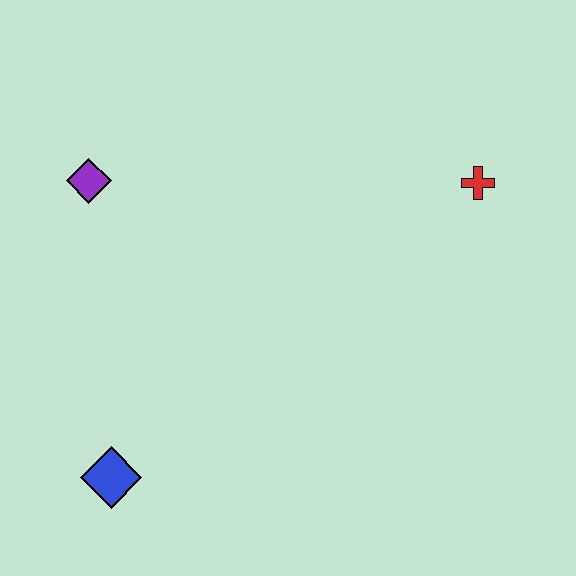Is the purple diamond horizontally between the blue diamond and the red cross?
No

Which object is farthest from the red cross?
The blue diamond is farthest from the red cross.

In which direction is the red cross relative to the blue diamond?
The red cross is to the right of the blue diamond.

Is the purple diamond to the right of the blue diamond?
No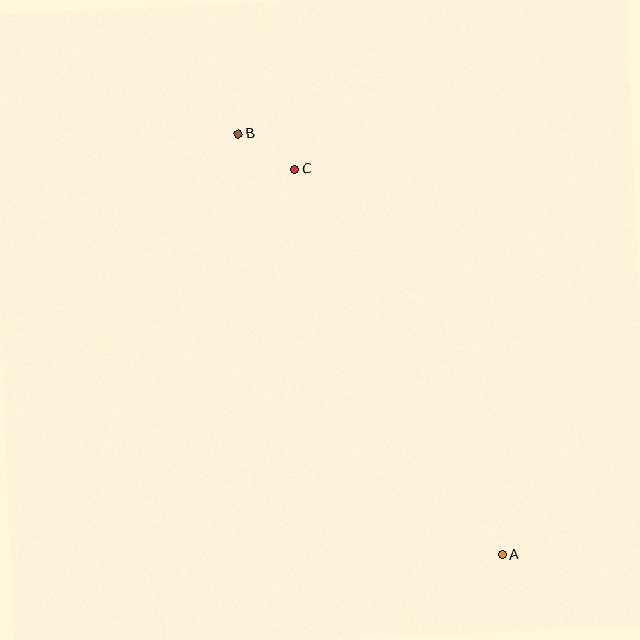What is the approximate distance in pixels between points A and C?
The distance between A and C is approximately 437 pixels.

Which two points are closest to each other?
Points B and C are closest to each other.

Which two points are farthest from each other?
Points A and B are farthest from each other.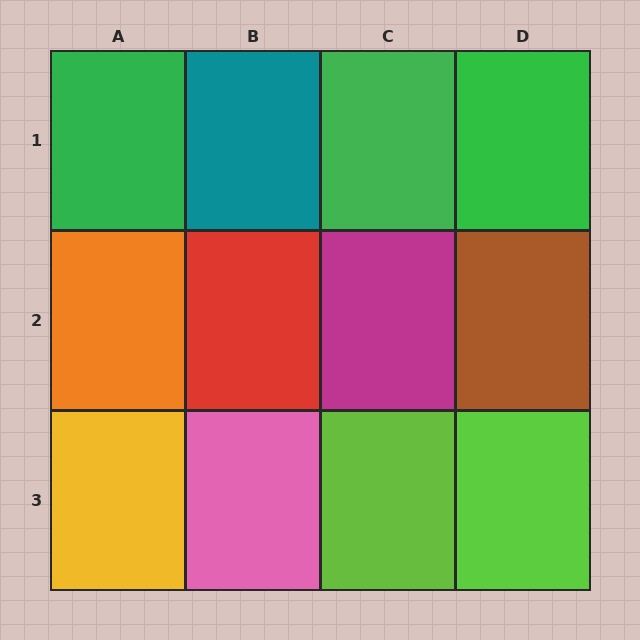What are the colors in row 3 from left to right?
Yellow, pink, lime, lime.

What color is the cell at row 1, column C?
Green.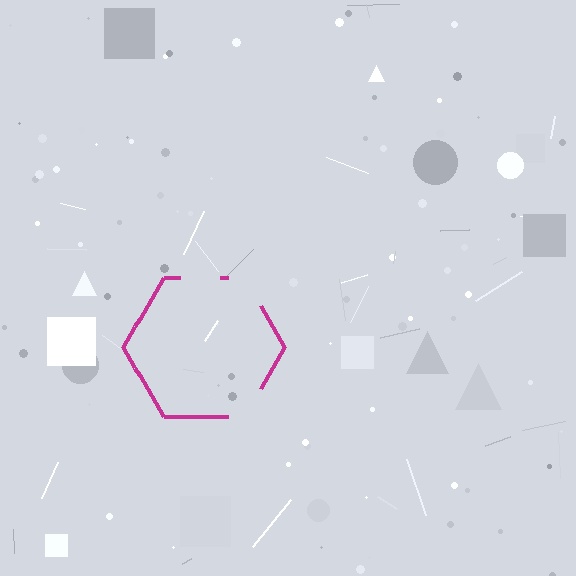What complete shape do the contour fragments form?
The contour fragments form a hexagon.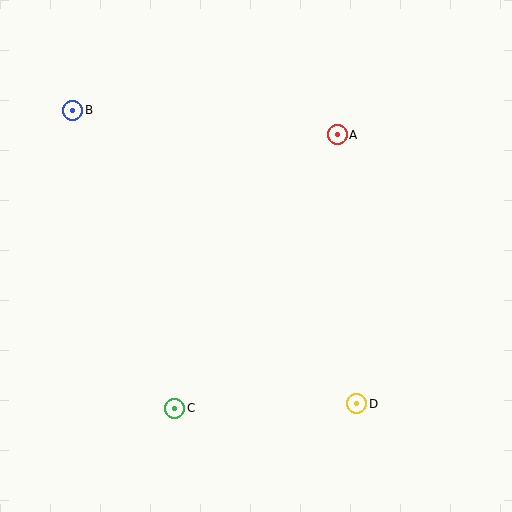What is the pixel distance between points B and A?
The distance between B and A is 266 pixels.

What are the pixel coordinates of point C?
Point C is at (175, 408).